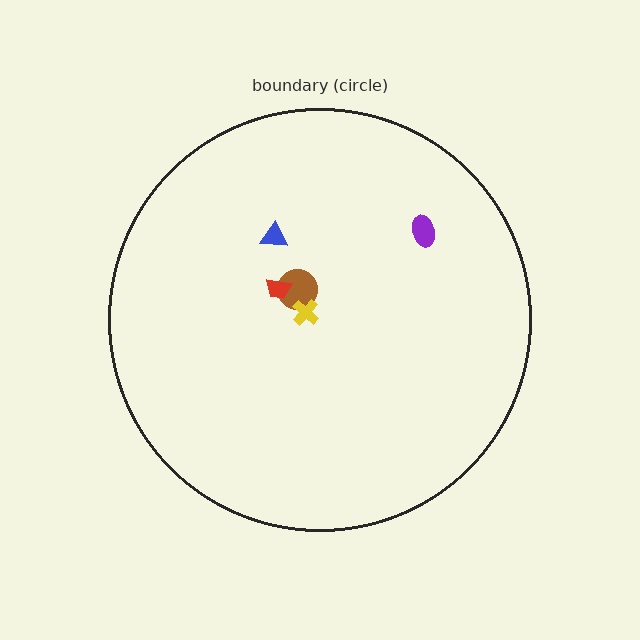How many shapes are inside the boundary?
5 inside, 0 outside.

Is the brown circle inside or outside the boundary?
Inside.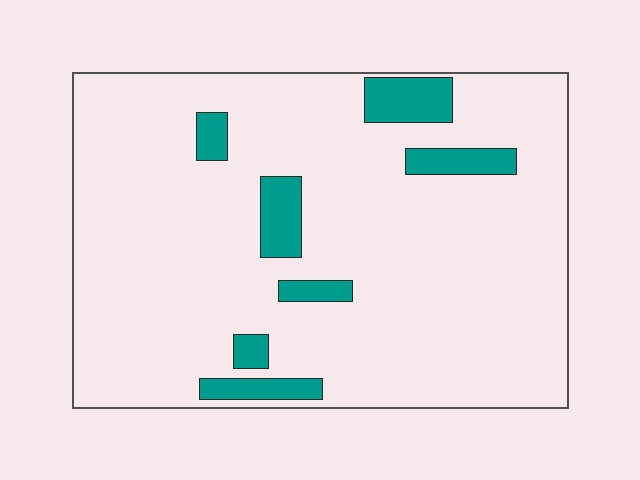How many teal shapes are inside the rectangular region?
7.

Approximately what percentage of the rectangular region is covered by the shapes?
Approximately 10%.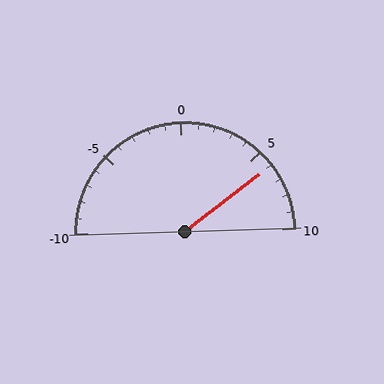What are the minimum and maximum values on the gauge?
The gauge ranges from -10 to 10.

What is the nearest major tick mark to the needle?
The nearest major tick mark is 5.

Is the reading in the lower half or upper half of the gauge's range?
The reading is in the upper half of the range (-10 to 10).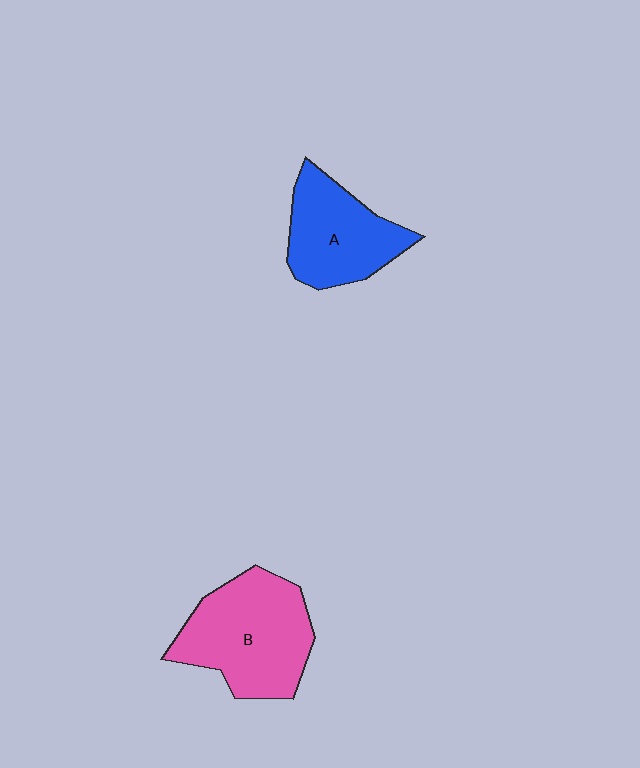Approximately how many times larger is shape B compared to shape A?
Approximately 1.3 times.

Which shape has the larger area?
Shape B (pink).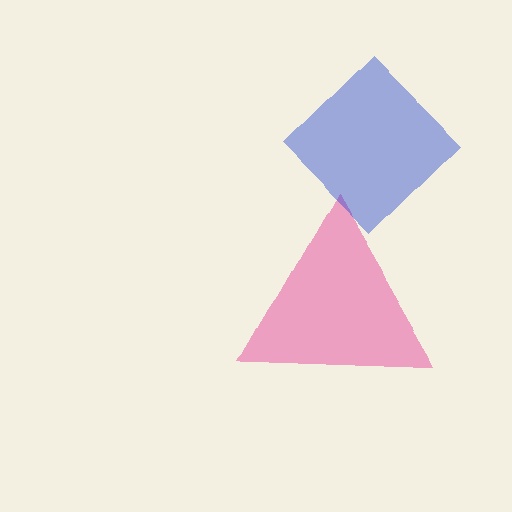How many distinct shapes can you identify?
There are 2 distinct shapes: a pink triangle, a blue diamond.